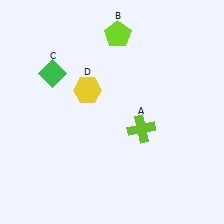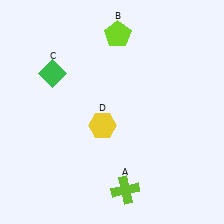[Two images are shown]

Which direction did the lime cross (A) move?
The lime cross (A) moved down.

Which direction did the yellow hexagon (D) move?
The yellow hexagon (D) moved down.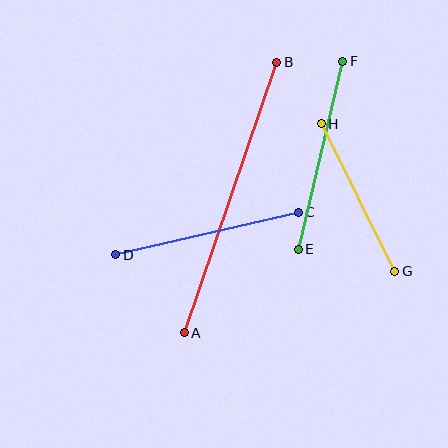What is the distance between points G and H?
The distance is approximately 164 pixels.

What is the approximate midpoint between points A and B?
The midpoint is at approximately (231, 198) pixels.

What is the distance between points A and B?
The distance is approximately 286 pixels.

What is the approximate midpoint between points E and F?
The midpoint is at approximately (321, 155) pixels.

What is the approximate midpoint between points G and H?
The midpoint is at approximately (358, 197) pixels.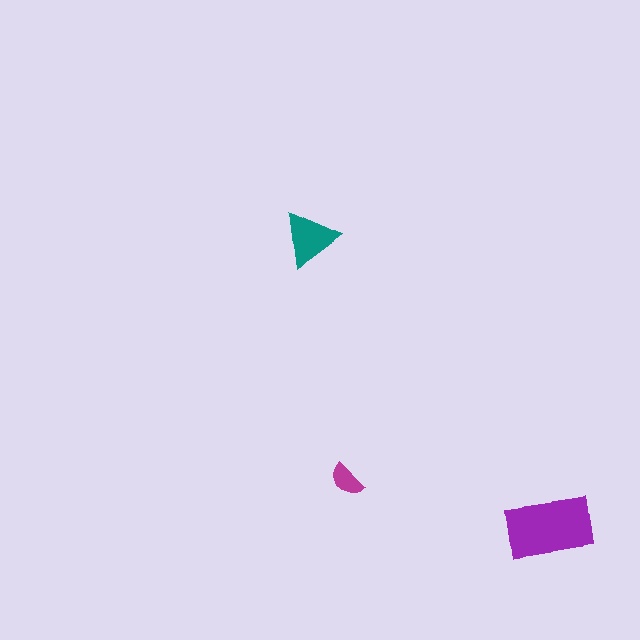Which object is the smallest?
The magenta semicircle.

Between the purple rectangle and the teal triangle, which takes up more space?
The purple rectangle.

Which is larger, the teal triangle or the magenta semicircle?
The teal triangle.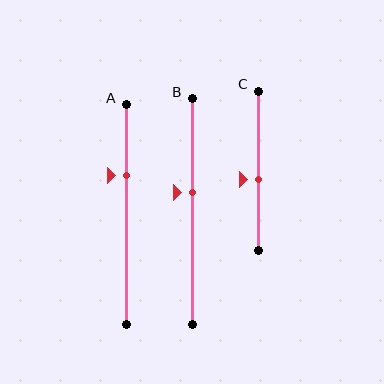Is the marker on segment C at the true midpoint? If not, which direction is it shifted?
No, the marker on segment C is shifted downward by about 6% of the segment length.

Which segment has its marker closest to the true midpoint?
Segment C has its marker closest to the true midpoint.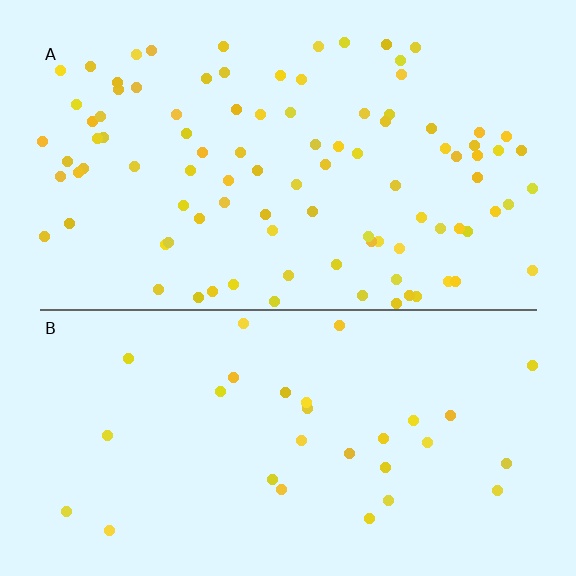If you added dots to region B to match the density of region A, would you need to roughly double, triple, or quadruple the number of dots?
Approximately triple.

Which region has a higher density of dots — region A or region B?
A (the top).